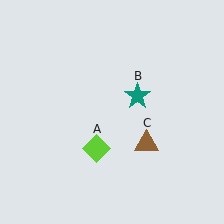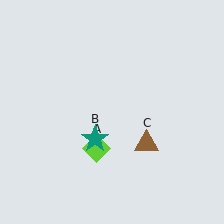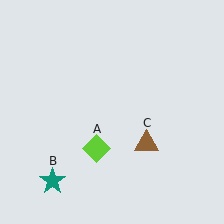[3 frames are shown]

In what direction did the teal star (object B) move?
The teal star (object B) moved down and to the left.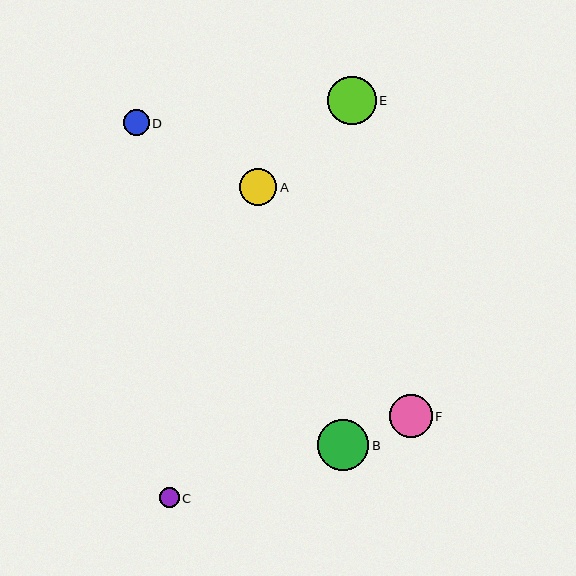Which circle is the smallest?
Circle C is the smallest with a size of approximately 20 pixels.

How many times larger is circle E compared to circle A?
Circle E is approximately 1.3 times the size of circle A.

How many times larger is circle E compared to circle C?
Circle E is approximately 2.5 times the size of circle C.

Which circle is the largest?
Circle B is the largest with a size of approximately 51 pixels.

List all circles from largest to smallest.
From largest to smallest: B, E, F, A, D, C.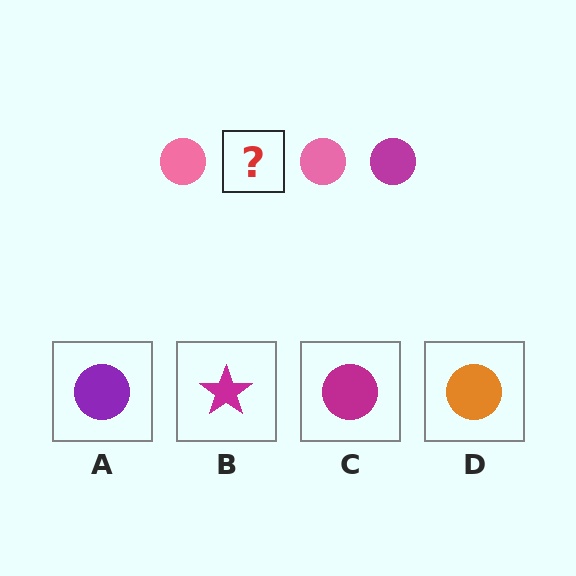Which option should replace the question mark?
Option C.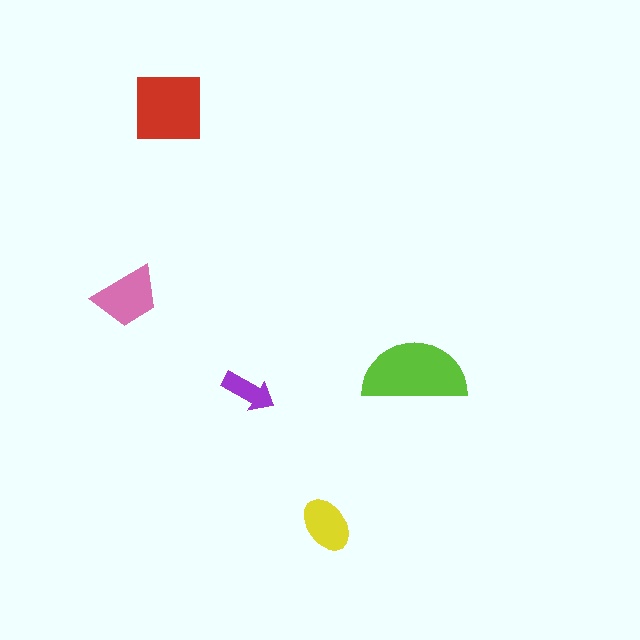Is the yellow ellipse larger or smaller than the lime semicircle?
Smaller.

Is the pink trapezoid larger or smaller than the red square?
Smaller.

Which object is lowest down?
The yellow ellipse is bottommost.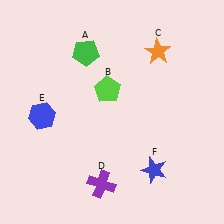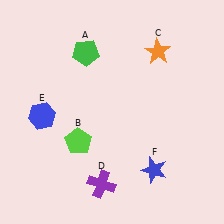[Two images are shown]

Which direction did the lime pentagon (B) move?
The lime pentagon (B) moved down.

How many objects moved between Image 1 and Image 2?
1 object moved between the two images.